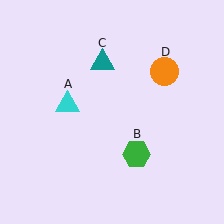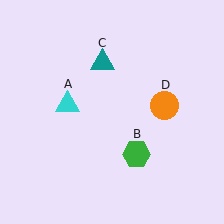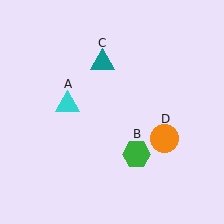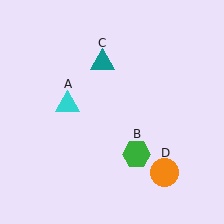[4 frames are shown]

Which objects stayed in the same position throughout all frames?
Cyan triangle (object A) and green hexagon (object B) and teal triangle (object C) remained stationary.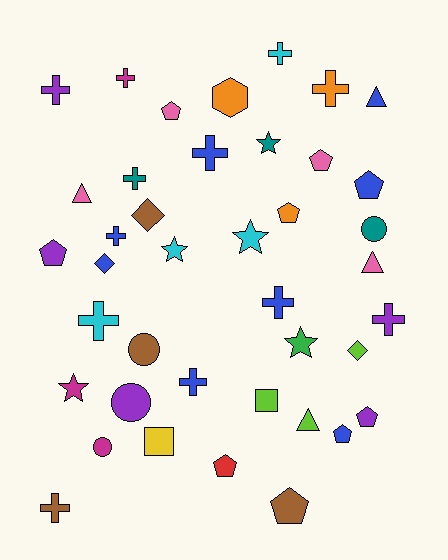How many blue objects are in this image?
There are 8 blue objects.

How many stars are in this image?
There are 5 stars.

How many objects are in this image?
There are 40 objects.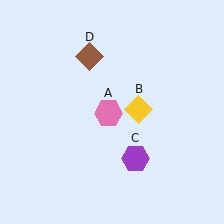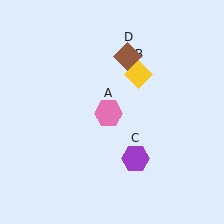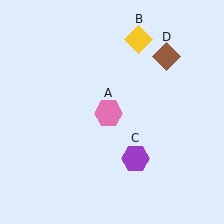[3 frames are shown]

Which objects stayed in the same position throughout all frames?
Pink hexagon (object A) and purple hexagon (object C) remained stationary.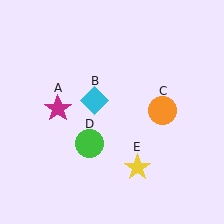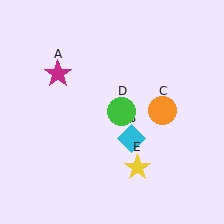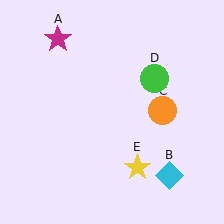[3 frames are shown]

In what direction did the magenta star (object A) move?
The magenta star (object A) moved up.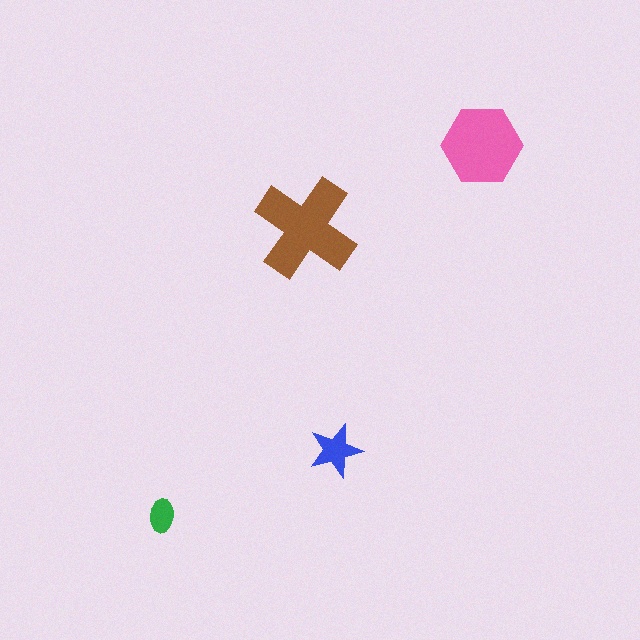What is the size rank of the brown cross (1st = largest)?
1st.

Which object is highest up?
The pink hexagon is topmost.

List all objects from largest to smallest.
The brown cross, the pink hexagon, the blue star, the green ellipse.